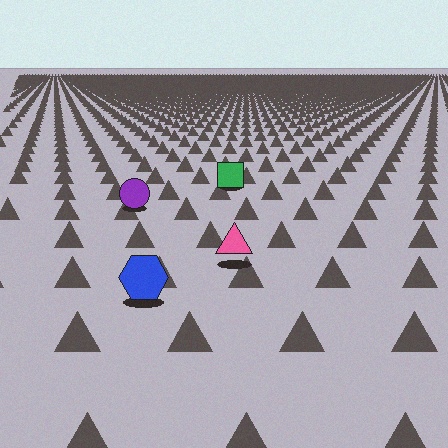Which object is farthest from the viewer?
The green square is farthest from the viewer. It appears smaller and the ground texture around it is denser.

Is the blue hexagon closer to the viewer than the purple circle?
Yes. The blue hexagon is closer — you can tell from the texture gradient: the ground texture is coarser near it.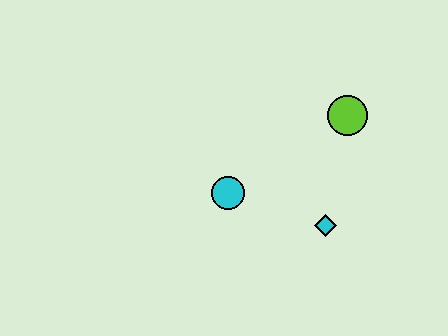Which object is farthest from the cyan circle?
The lime circle is farthest from the cyan circle.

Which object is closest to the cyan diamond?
The cyan circle is closest to the cyan diamond.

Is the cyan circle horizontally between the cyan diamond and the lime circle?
No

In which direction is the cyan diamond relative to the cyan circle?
The cyan diamond is to the right of the cyan circle.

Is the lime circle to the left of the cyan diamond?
No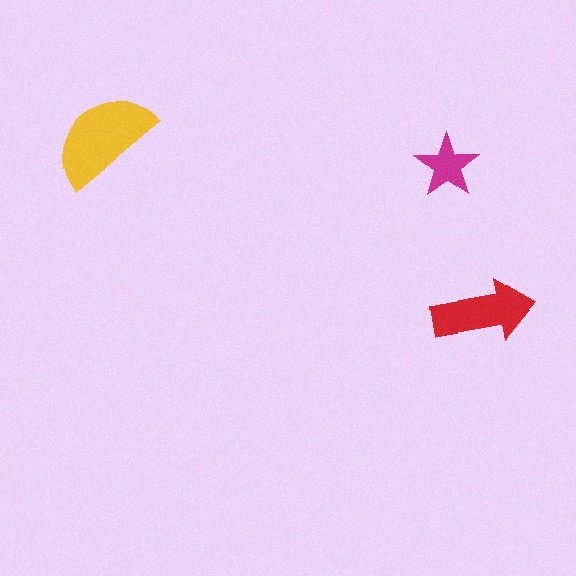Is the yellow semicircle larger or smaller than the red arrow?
Larger.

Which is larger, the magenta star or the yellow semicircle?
The yellow semicircle.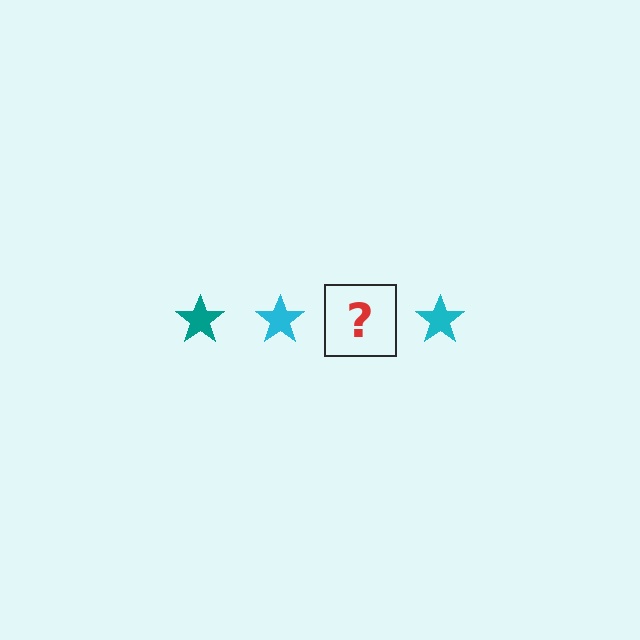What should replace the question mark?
The question mark should be replaced with a teal star.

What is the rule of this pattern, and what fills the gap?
The rule is that the pattern cycles through teal, cyan stars. The gap should be filled with a teal star.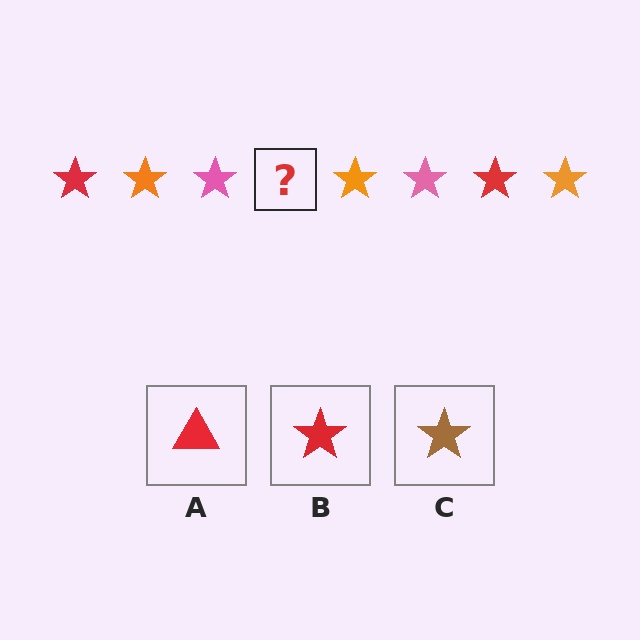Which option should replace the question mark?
Option B.